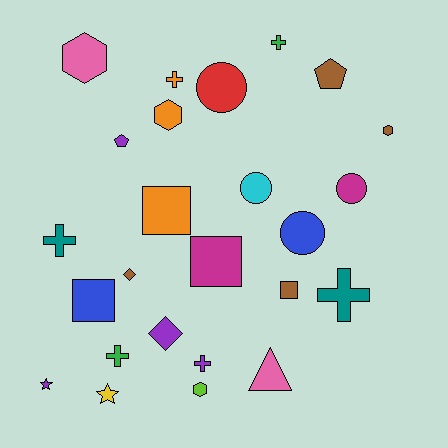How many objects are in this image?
There are 25 objects.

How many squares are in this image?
There are 4 squares.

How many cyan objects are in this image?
There is 1 cyan object.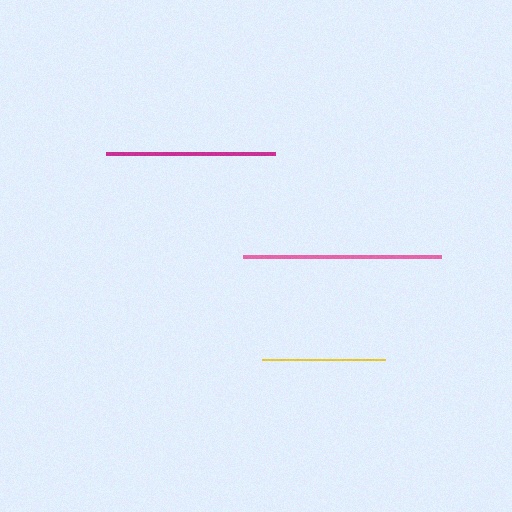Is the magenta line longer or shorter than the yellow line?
The magenta line is longer than the yellow line.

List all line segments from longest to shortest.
From longest to shortest: pink, magenta, yellow.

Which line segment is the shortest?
The yellow line is the shortest at approximately 123 pixels.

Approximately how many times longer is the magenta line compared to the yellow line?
The magenta line is approximately 1.4 times the length of the yellow line.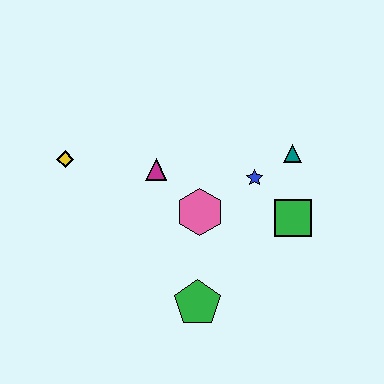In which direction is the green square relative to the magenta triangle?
The green square is to the right of the magenta triangle.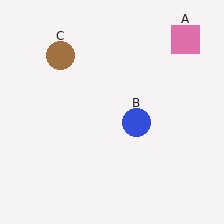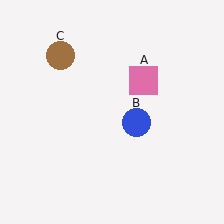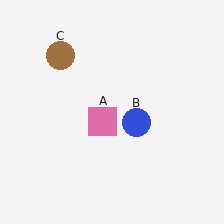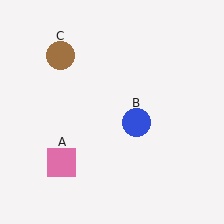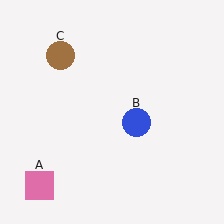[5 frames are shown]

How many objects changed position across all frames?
1 object changed position: pink square (object A).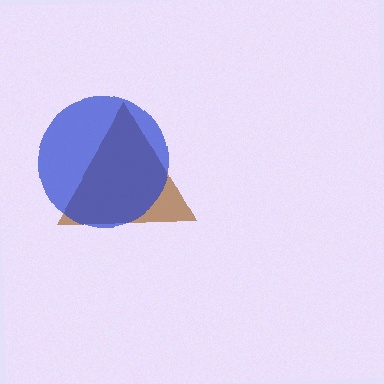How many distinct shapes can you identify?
There are 2 distinct shapes: a brown triangle, a blue circle.